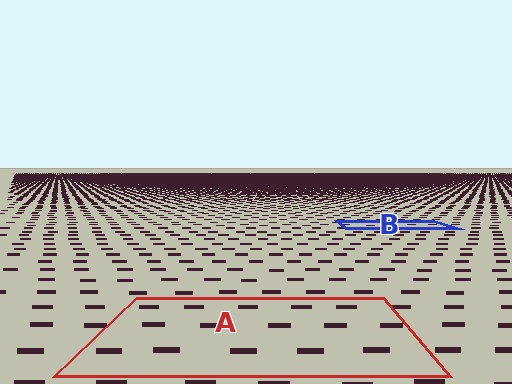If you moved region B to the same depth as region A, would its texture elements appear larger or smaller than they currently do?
They would appear larger. At a closer depth, the same texture elements are projected at a bigger on-screen size.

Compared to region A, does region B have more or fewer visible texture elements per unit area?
Region B has more texture elements per unit area — they are packed more densely because it is farther away.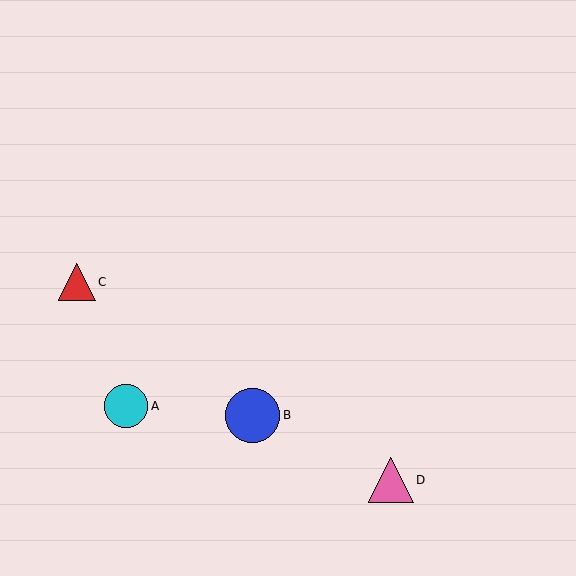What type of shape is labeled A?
Shape A is a cyan circle.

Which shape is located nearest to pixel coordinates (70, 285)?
The red triangle (labeled C) at (77, 282) is nearest to that location.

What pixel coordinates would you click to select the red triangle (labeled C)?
Click at (77, 282) to select the red triangle C.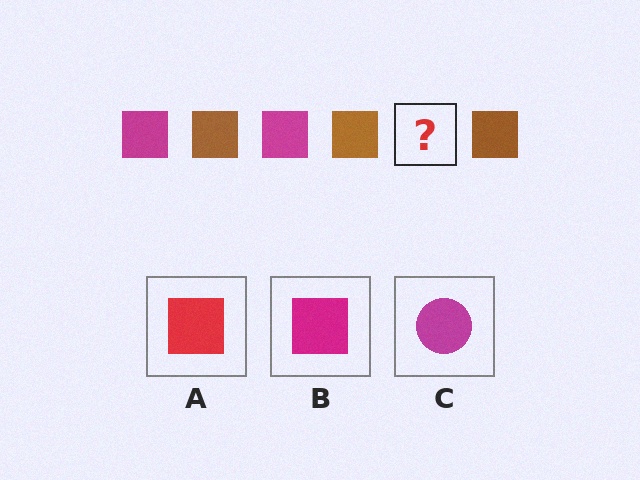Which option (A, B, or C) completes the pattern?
B.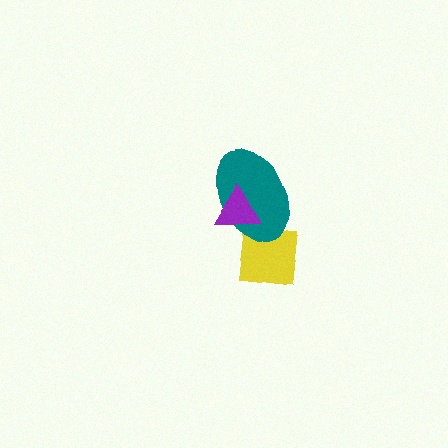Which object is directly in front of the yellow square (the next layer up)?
The teal ellipse is directly in front of the yellow square.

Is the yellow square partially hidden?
Yes, it is partially covered by another shape.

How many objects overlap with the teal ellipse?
2 objects overlap with the teal ellipse.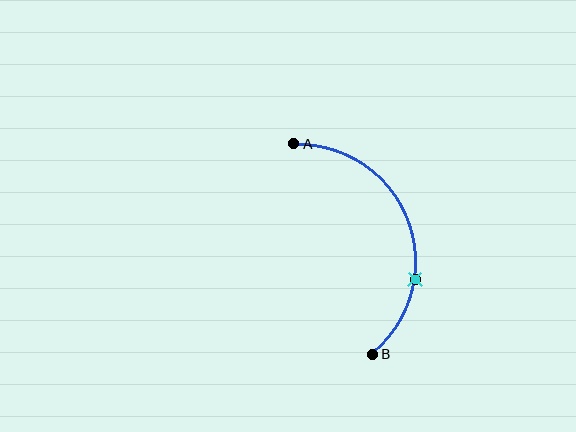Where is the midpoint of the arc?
The arc midpoint is the point on the curve farthest from the straight line joining A and B. It sits to the right of that line.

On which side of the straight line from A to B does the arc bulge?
The arc bulges to the right of the straight line connecting A and B.